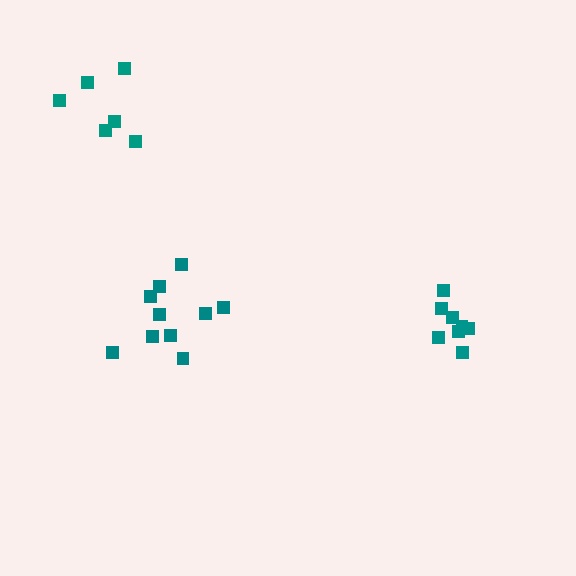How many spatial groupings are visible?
There are 3 spatial groupings.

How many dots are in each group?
Group 1: 8 dots, Group 2: 10 dots, Group 3: 6 dots (24 total).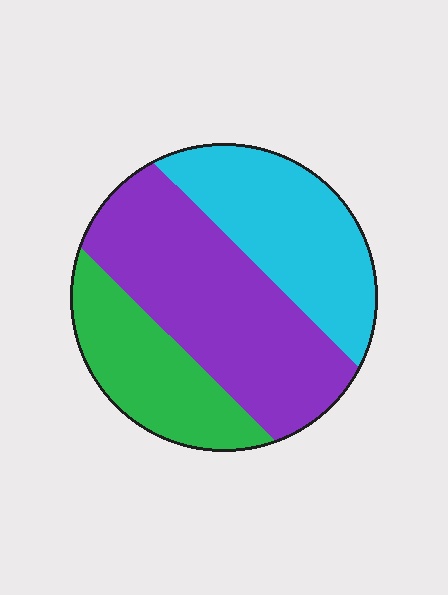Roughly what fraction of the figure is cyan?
Cyan covers around 30% of the figure.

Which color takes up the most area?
Purple, at roughly 45%.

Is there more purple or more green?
Purple.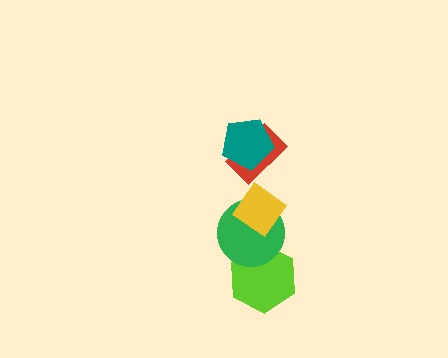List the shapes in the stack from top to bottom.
From top to bottom: the teal pentagon, the red rectangle, the yellow diamond, the green circle, the lime hexagon.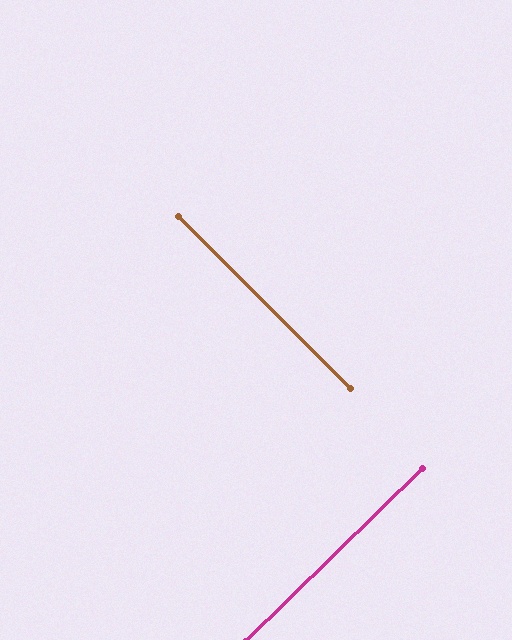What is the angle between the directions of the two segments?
Approximately 89 degrees.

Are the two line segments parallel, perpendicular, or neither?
Perpendicular — they meet at approximately 89°.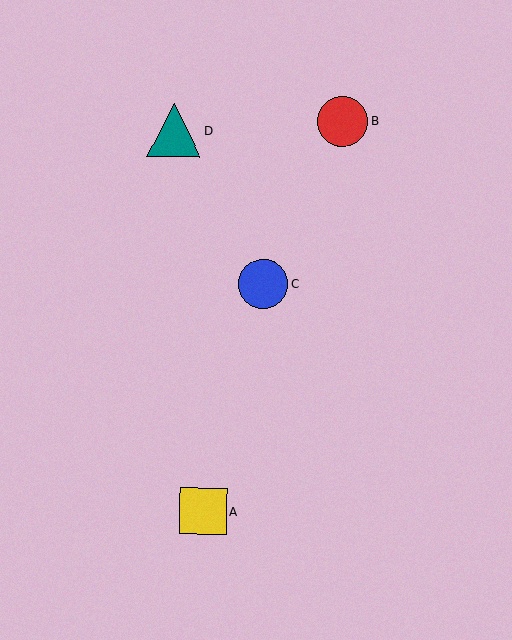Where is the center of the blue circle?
The center of the blue circle is at (264, 284).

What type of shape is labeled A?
Shape A is a yellow square.